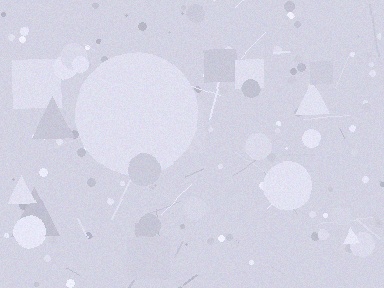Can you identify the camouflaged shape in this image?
The camouflaged shape is a circle.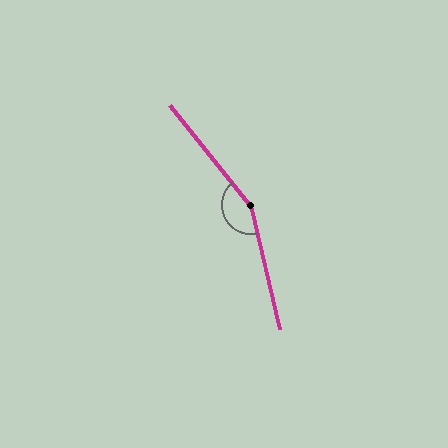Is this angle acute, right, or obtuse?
It is obtuse.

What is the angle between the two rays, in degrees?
Approximately 154 degrees.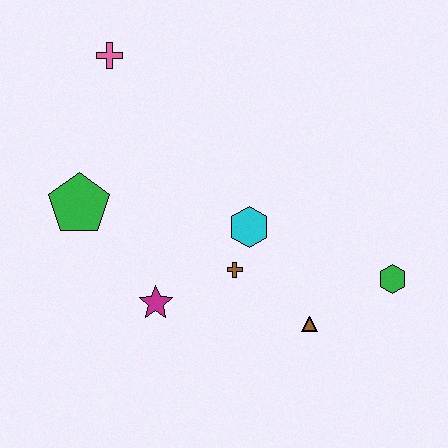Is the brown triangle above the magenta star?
No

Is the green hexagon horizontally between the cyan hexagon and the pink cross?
No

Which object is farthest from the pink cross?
The green hexagon is farthest from the pink cross.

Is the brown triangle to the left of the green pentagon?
No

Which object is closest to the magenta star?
The brown cross is closest to the magenta star.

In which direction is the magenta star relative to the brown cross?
The magenta star is to the left of the brown cross.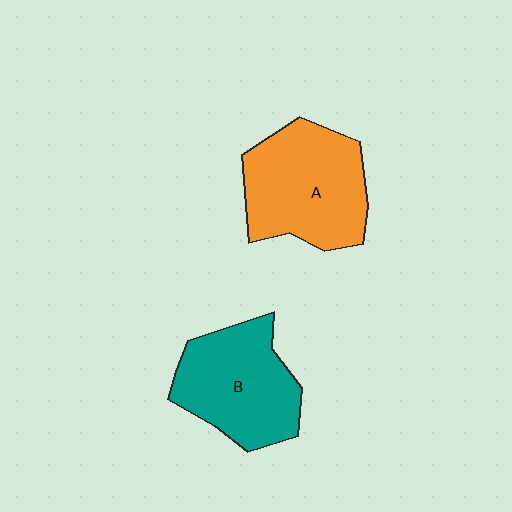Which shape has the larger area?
Shape A (orange).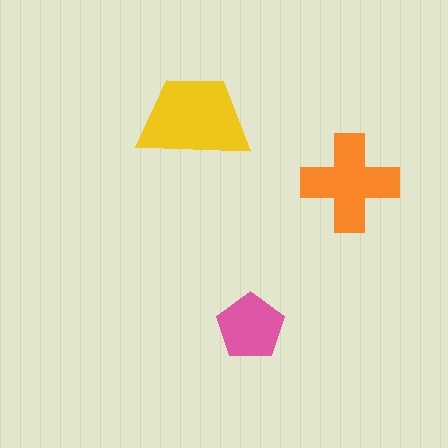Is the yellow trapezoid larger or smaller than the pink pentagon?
Larger.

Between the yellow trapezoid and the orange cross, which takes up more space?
The yellow trapezoid.